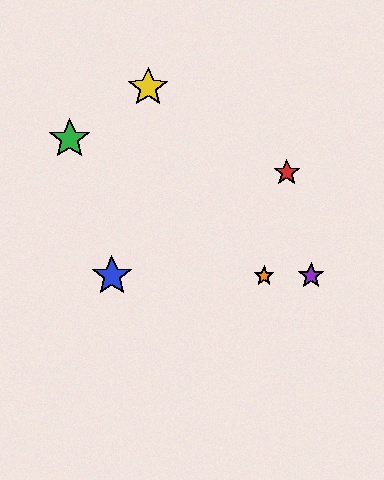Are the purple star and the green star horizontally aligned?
No, the purple star is at y≈276 and the green star is at y≈139.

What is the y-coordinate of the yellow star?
The yellow star is at y≈87.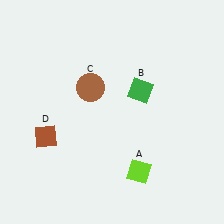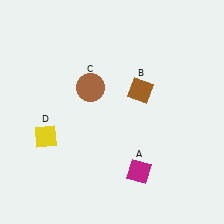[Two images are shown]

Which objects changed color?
A changed from lime to magenta. B changed from green to brown. D changed from brown to yellow.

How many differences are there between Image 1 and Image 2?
There are 3 differences between the two images.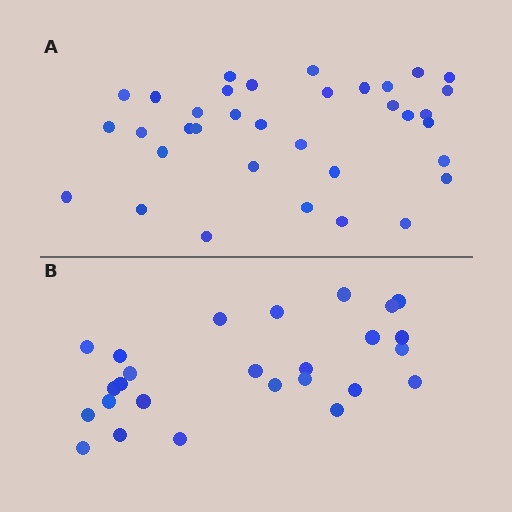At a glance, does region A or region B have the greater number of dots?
Region A (the top region) has more dots.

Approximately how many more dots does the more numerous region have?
Region A has roughly 8 or so more dots than region B.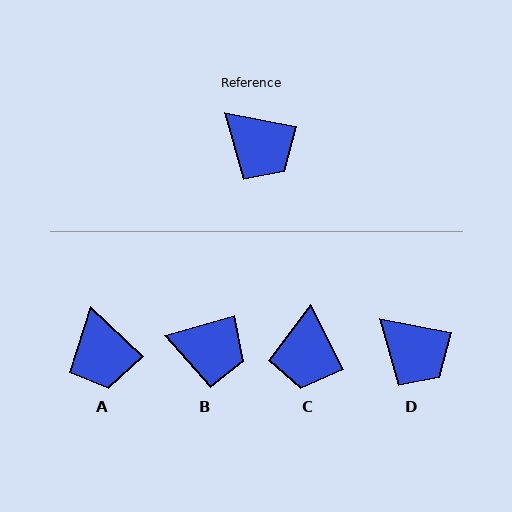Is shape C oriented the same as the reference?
No, it is off by about 52 degrees.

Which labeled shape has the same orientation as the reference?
D.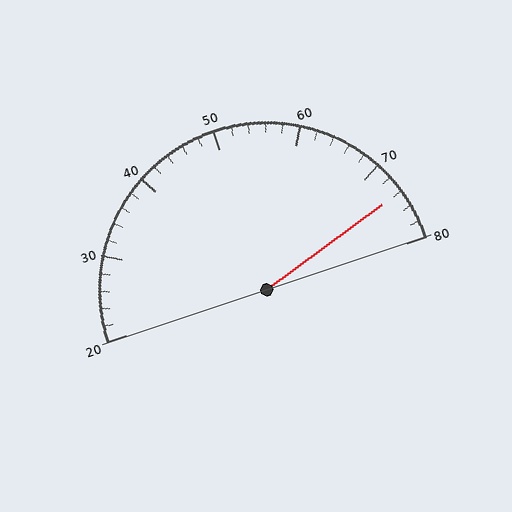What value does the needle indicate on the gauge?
The needle indicates approximately 74.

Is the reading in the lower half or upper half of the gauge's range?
The reading is in the upper half of the range (20 to 80).